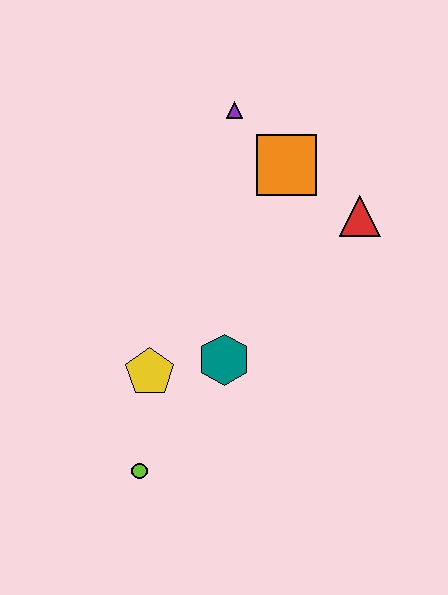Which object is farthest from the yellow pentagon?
The purple triangle is farthest from the yellow pentagon.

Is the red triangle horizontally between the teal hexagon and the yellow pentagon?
No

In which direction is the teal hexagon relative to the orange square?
The teal hexagon is below the orange square.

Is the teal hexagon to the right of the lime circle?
Yes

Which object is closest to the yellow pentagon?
The teal hexagon is closest to the yellow pentagon.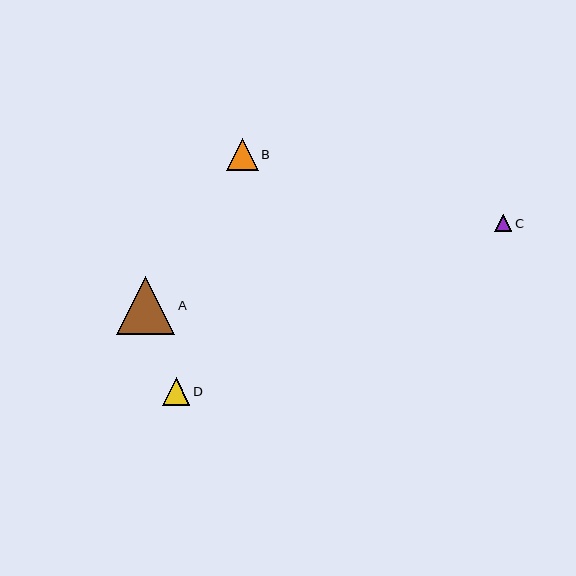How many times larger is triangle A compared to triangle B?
Triangle A is approximately 1.8 times the size of triangle B.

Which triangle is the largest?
Triangle A is the largest with a size of approximately 58 pixels.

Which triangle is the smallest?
Triangle C is the smallest with a size of approximately 18 pixels.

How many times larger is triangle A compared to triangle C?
Triangle A is approximately 3.3 times the size of triangle C.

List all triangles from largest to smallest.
From largest to smallest: A, B, D, C.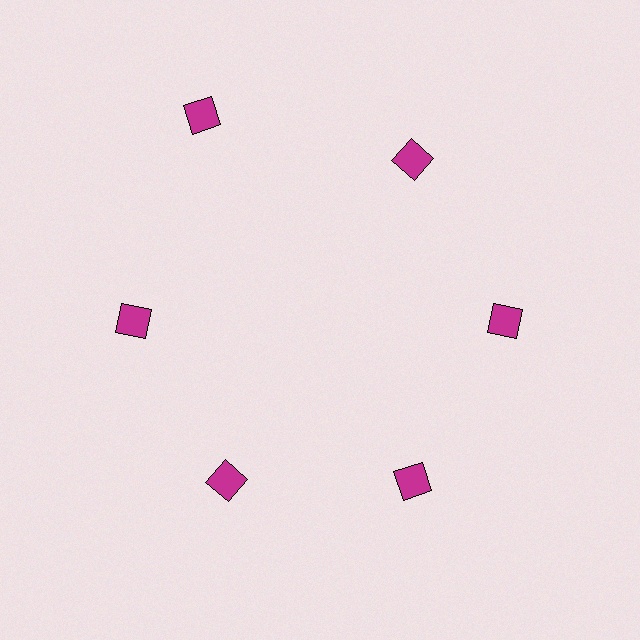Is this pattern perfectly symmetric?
No. The 6 magenta squares are arranged in a ring, but one element near the 11 o'clock position is pushed outward from the center, breaking the 6-fold rotational symmetry.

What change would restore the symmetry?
The symmetry would be restored by moving it inward, back onto the ring so that all 6 squares sit at equal angles and equal distance from the center.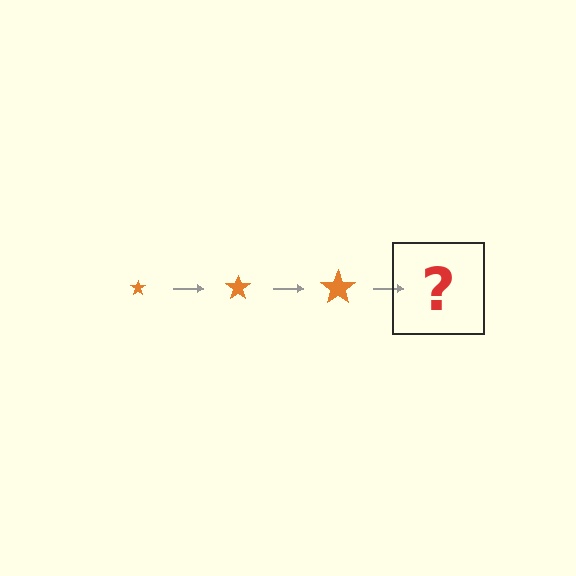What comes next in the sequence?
The next element should be an orange star, larger than the previous one.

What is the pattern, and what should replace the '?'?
The pattern is that the star gets progressively larger each step. The '?' should be an orange star, larger than the previous one.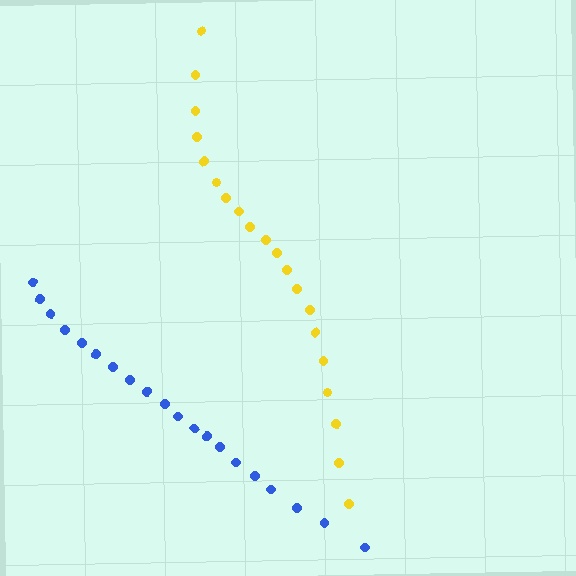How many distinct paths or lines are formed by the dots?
There are 2 distinct paths.